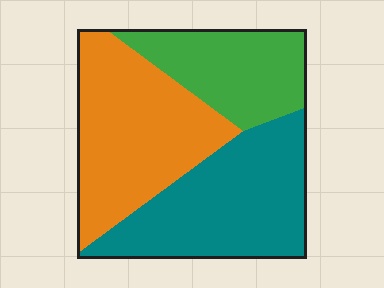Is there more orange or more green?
Orange.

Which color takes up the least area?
Green, at roughly 25%.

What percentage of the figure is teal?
Teal takes up about three eighths (3/8) of the figure.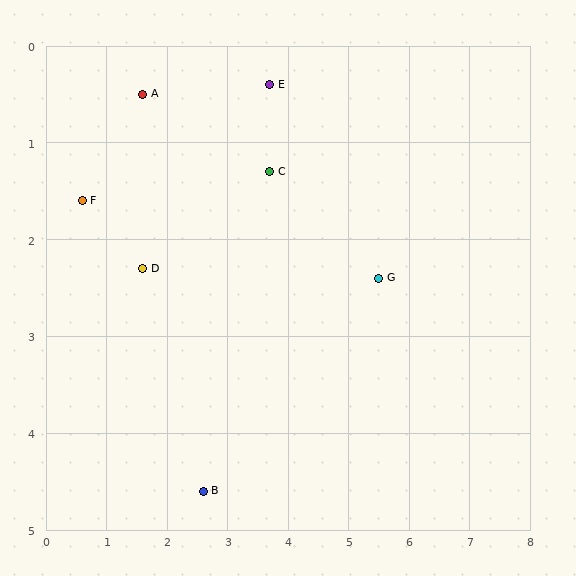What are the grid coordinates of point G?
Point G is at approximately (5.5, 2.4).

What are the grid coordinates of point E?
Point E is at approximately (3.7, 0.4).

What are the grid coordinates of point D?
Point D is at approximately (1.6, 2.3).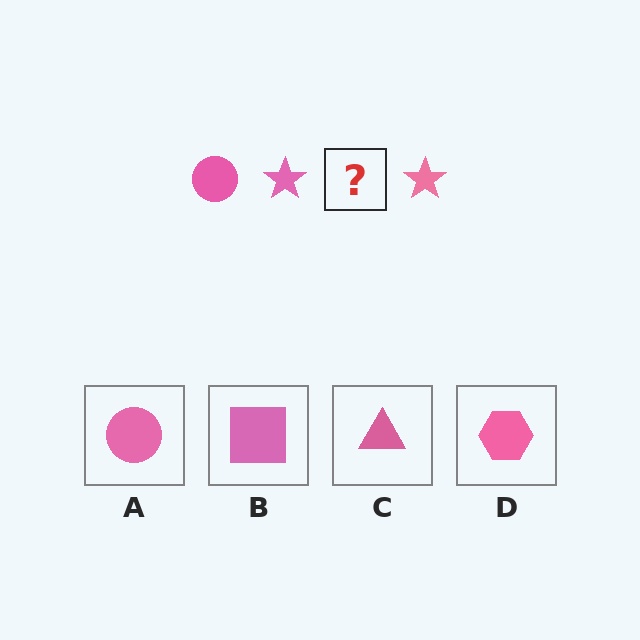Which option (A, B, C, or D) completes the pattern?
A.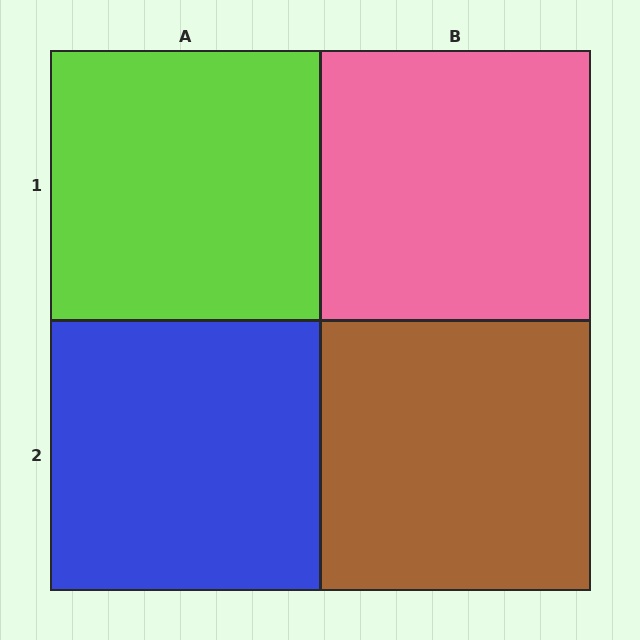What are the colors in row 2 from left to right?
Blue, brown.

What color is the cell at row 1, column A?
Lime.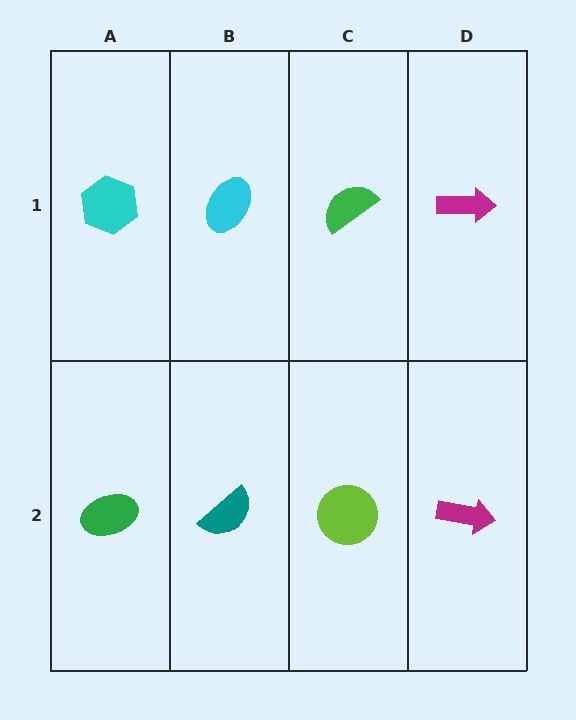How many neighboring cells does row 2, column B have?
3.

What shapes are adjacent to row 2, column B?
A cyan ellipse (row 1, column B), a green ellipse (row 2, column A), a lime circle (row 2, column C).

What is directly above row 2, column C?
A green semicircle.